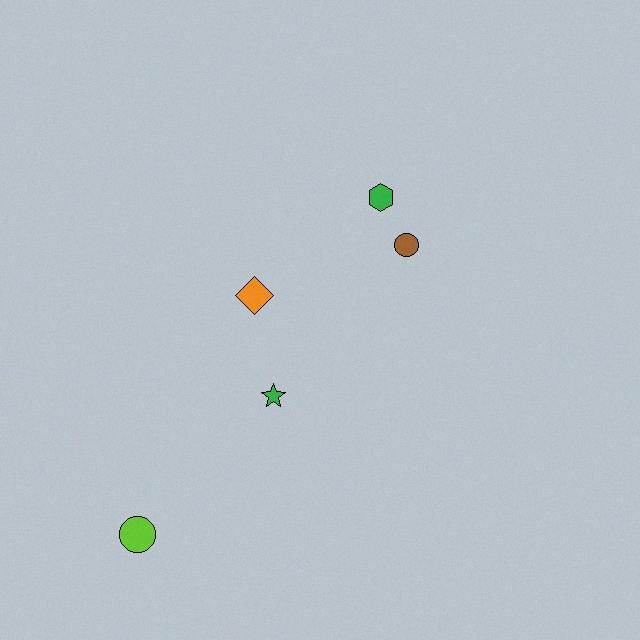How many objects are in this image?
There are 5 objects.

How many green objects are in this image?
There are 2 green objects.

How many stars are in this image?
There is 1 star.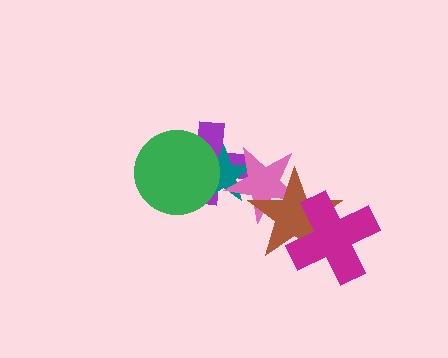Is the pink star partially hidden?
Yes, it is partially covered by another shape.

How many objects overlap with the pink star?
3 objects overlap with the pink star.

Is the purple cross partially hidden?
Yes, it is partially covered by another shape.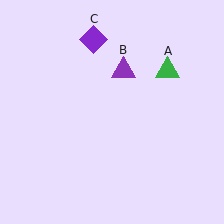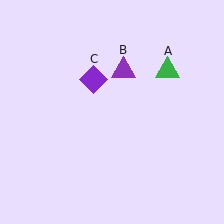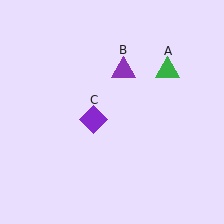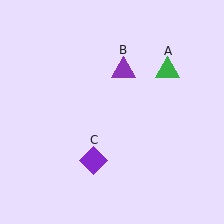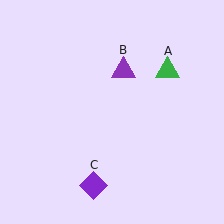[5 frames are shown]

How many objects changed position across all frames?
1 object changed position: purple diamond (object C).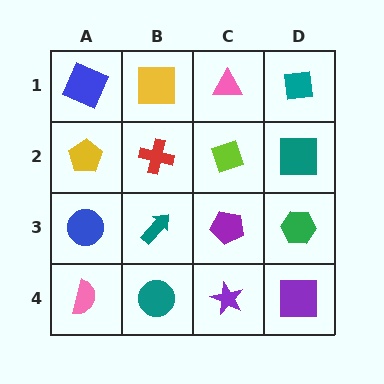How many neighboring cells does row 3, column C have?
4.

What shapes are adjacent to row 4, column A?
A blue circle (row 3, column A), a teal circle (row 4, column B).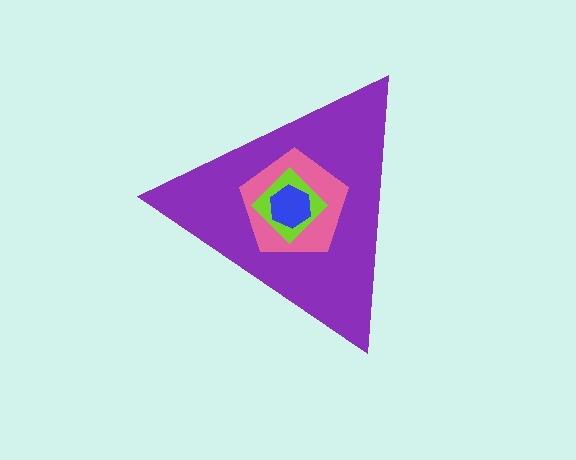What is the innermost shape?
The blue hexagon.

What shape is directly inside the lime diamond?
The blue hexagon.